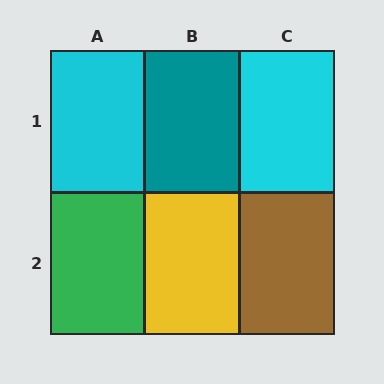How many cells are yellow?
1 cell is yellow.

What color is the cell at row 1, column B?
Teal.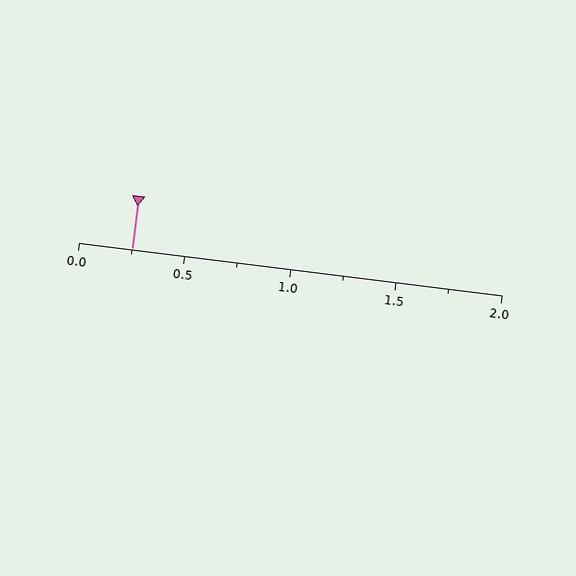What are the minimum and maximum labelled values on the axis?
The axis runs from 0.0 to 2.0.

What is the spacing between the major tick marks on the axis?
The major ticks are spaced 0.5 apart.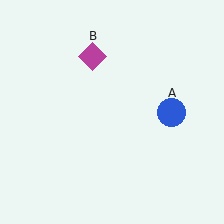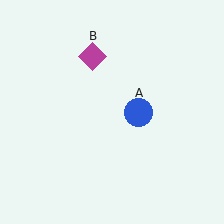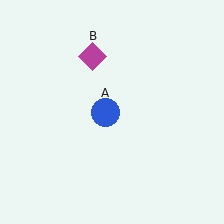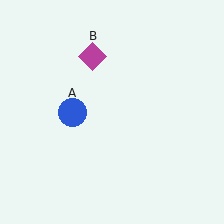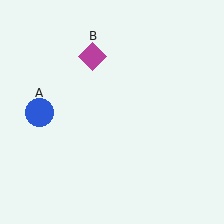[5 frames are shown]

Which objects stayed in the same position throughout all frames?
Magenta diamond (object B) remained stationary.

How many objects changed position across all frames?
1 object changed position: blue circle (object A).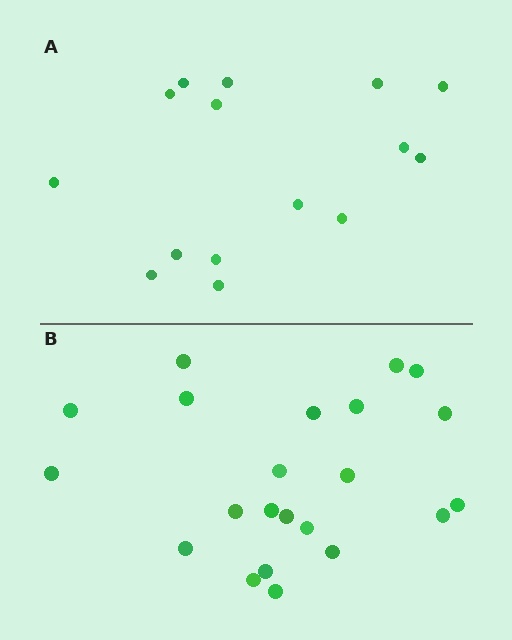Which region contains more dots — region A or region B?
Region B (the bottom region) has more dots.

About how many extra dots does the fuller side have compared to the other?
Region B has roughly 8 or so more dots than region A.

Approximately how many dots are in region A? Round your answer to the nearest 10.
About 20 dots. (The exact count is 15, which rounds to 20.)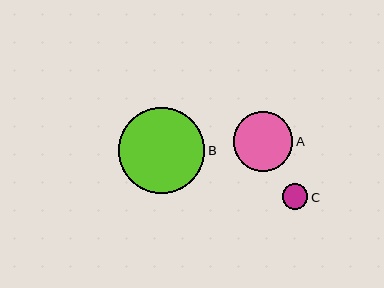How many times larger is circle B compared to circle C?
Circle B is approximately 3.4 times the size of circle C.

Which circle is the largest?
Circle B is the largest with a size of approximately 87 pixels.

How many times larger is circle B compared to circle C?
Circle B is approximately 3.4 times the size of circle C.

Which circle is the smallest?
Circle C is the smallest with a size of approximately 26 pixels.